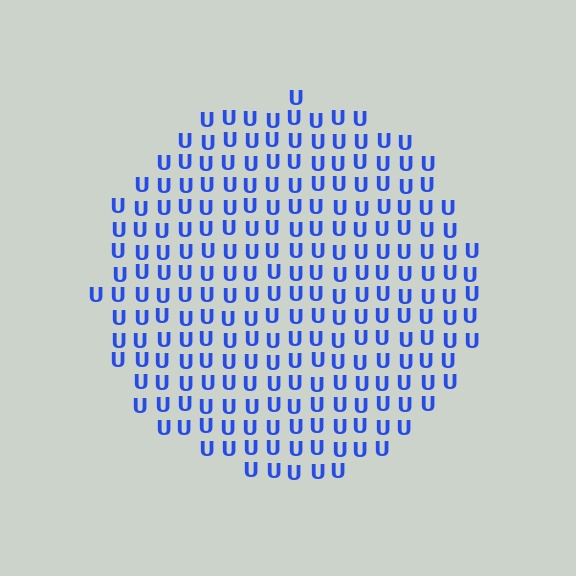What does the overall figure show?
The overall figure shows a circle.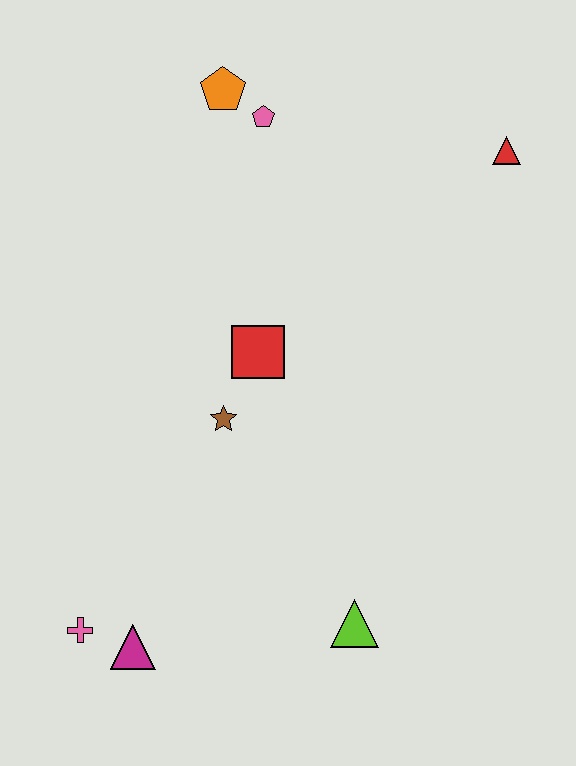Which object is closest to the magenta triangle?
The pink cross is closest to the magenta triangle.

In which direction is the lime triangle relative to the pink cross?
The lime triangle is to the right of the pink cross.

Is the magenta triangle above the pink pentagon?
No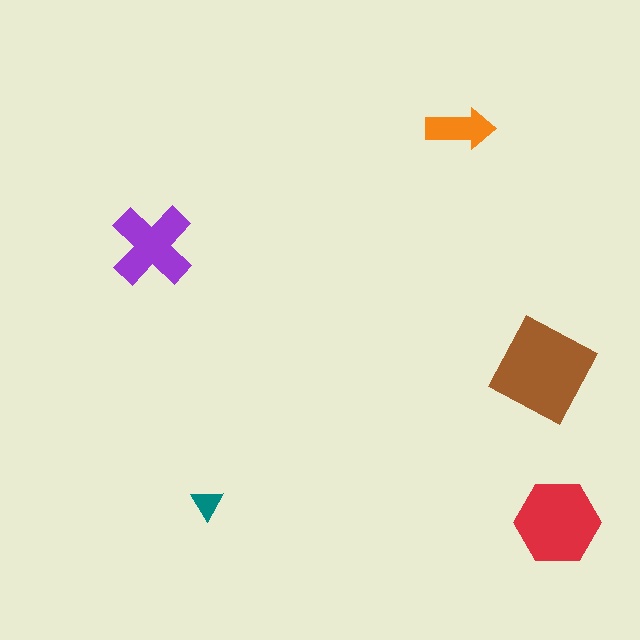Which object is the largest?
The brown diamond.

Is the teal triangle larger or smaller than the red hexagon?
Smaller.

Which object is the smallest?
The teal triangle.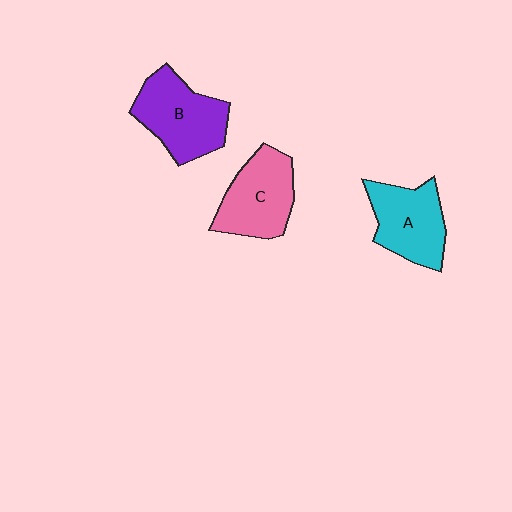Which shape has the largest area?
Shape B (purple).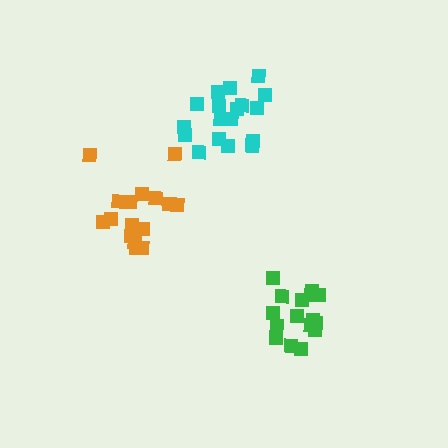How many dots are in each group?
Group 1: 16 dots, Group 2: 18 dots, Group 3: 16 dots (50 total).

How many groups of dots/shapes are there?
There are 3 groups.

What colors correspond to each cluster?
The clusters are colored: orange, cyan, green.